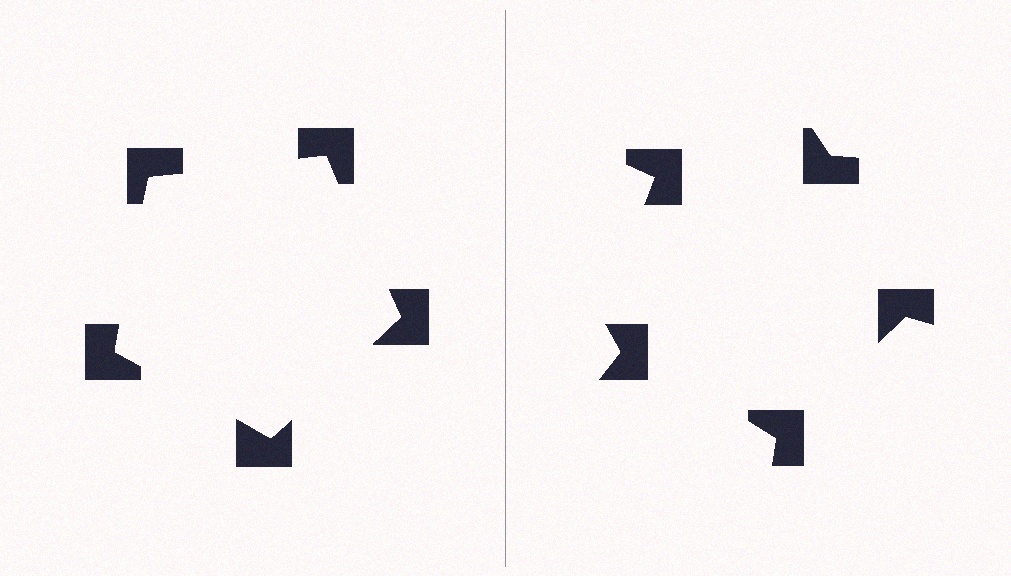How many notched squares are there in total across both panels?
10 — 5 on each side.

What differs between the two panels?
The notched squares are positioned identically on both sides; only the wedge orientations differ. On the left they align to a pentagon; on the right they are misaligned.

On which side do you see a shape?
An illusory pentagon appears on the left side. On the right side the wedge cuts are rotated, so no coherent shape forms.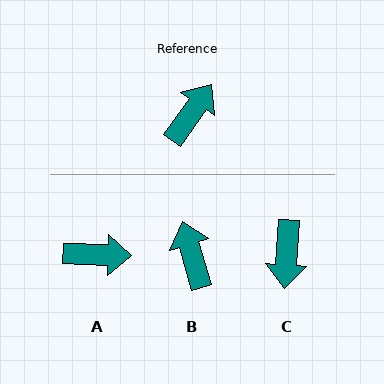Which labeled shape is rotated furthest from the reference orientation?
C, about 149 degrees away.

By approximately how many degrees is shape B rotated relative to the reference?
Approximately 51 degrees counter-clockwise.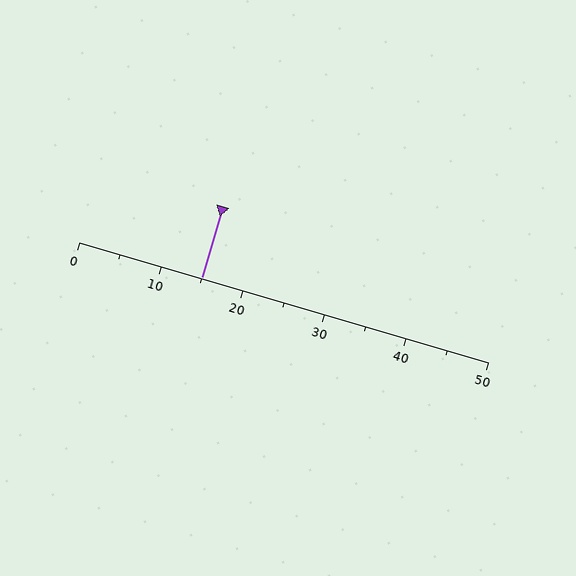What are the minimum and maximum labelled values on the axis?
The axis runs from 0 to 50.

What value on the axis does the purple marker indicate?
The marker indicates approximately 15.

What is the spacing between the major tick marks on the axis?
The major ticks are spaced 10 apart.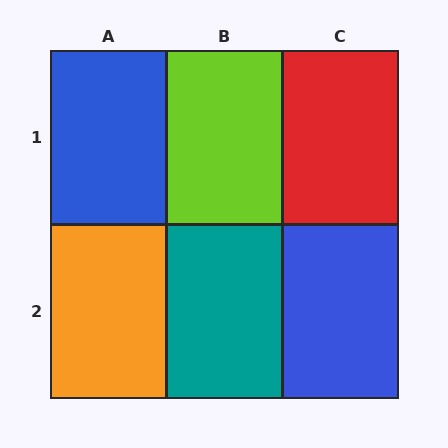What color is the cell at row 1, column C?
Red.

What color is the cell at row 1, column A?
Blue.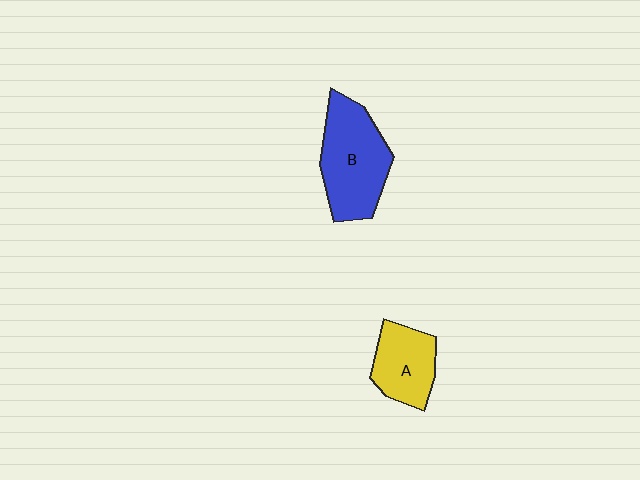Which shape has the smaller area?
Shape A (yellow).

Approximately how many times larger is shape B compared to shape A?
Approximately 1.5 times.